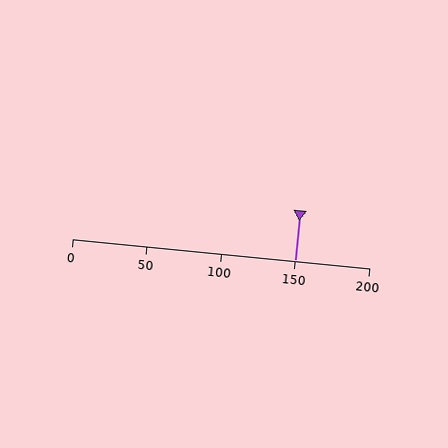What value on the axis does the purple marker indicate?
The marker indicates approximately 150.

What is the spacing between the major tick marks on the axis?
The major ticks are spaced 50 apart.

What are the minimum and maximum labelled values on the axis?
The axis runs from 0 to 200.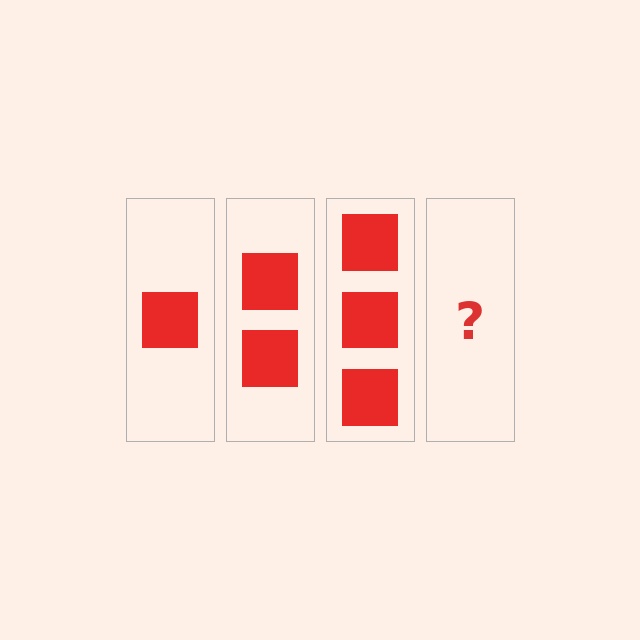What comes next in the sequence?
The next element should be 4 squares.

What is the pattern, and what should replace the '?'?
The pattern is that each step adds one more square. The '?' should be 4 squares.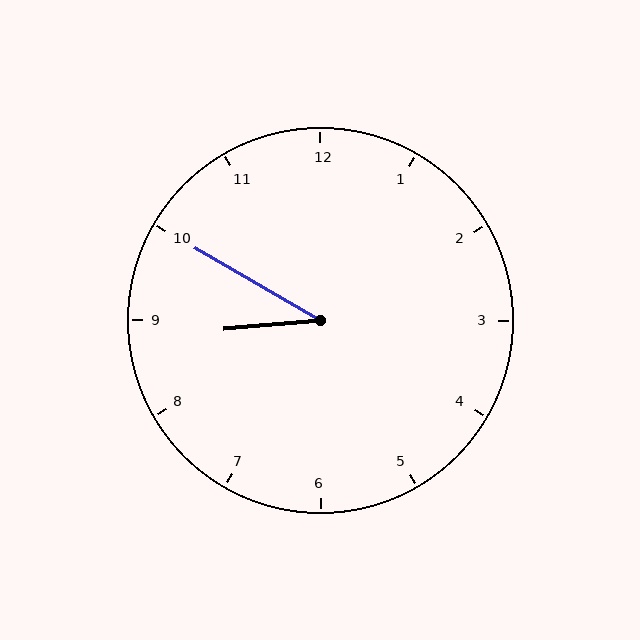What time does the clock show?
8:50.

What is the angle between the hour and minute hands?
Approximately 35 degrees.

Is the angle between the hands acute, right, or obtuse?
It is acute.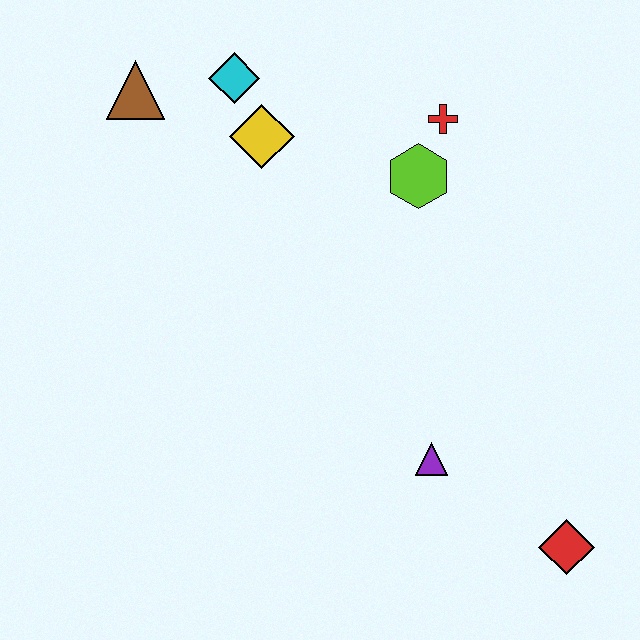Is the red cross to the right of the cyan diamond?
Yes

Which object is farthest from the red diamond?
The brown triangle is farthest from the red diamond.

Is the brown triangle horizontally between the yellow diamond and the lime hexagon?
No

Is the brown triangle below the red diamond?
No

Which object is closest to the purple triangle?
The red diamond is closest to the purple triangle.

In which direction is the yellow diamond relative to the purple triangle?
The yellow diamond is above the purple triangle.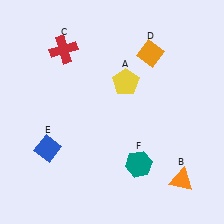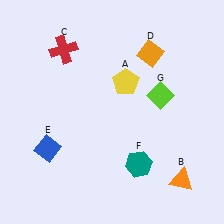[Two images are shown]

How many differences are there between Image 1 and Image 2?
There is 1 difference between the two images.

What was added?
A lime diamond (G) was added in Image 2.